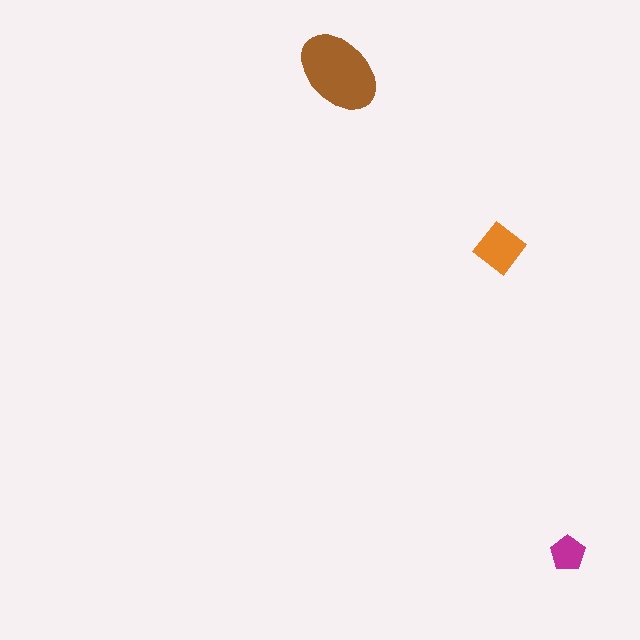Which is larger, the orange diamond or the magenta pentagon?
The orange diamond.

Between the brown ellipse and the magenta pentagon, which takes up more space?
The brown ellipse.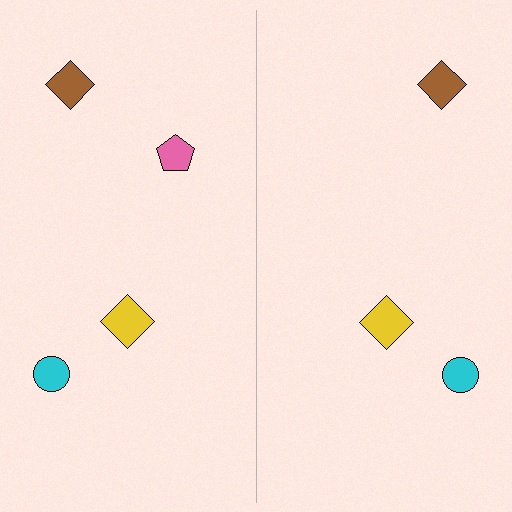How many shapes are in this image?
There are 7 shapes in this image.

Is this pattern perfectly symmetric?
No, the pattern is not perfectly symmetric. A pink pentagon is missing from the right side.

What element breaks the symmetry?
A pink pentagon is missing from the right side.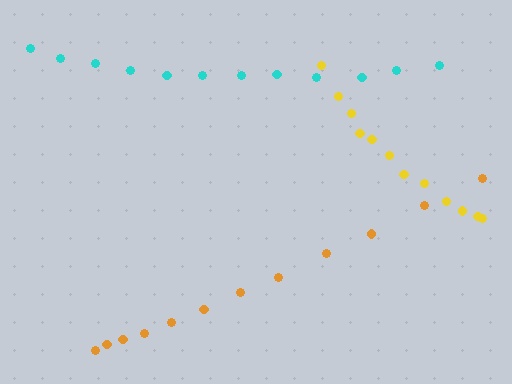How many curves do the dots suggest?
There are 3 distinct paths.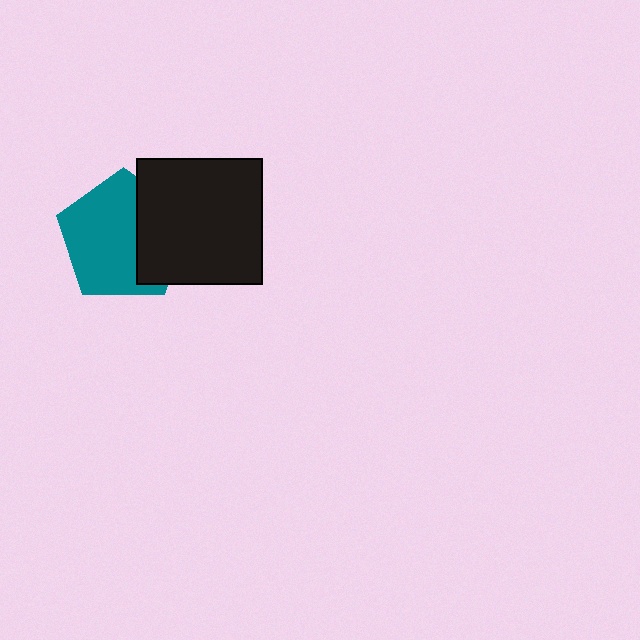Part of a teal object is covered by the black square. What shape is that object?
It is a pentagon.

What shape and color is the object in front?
The object in front is a black square.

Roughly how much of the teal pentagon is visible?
Most of it is visible (roughly 65%).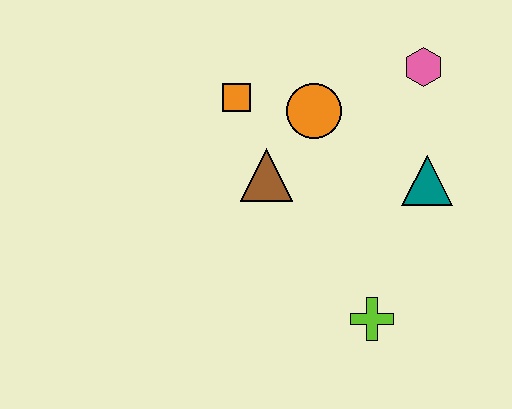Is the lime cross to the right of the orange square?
Yes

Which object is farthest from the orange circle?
The lime cross is farthest from the orange circle.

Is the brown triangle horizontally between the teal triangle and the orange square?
Yes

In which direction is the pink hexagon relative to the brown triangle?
The pink hexagon is to the right of the brown triangle.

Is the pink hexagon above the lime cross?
Yes